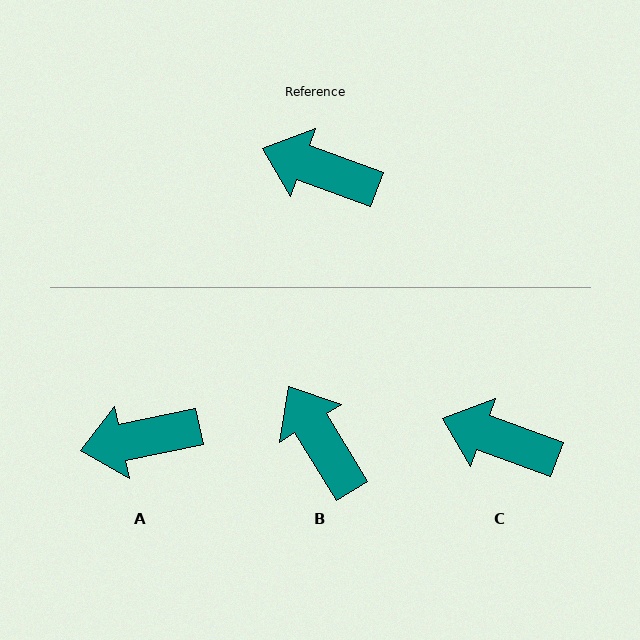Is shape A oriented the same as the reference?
No, it is off by about 31 degrees.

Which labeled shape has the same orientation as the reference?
C.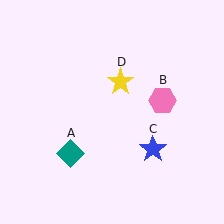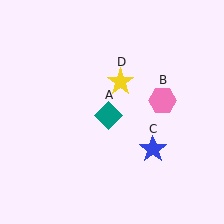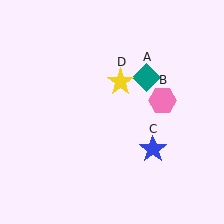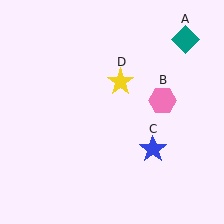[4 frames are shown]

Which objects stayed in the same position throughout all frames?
Pink hexagon (object B) and blue star (object C) and yellow star (object D) remained stationary.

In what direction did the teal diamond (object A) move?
The teal diamond (object A) moved up and to the right.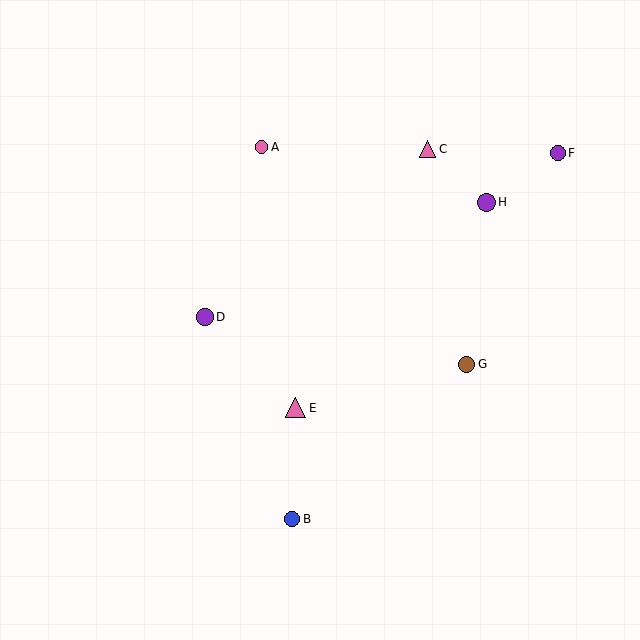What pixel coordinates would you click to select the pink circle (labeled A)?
Click at (261, 147) to select the pink circle A.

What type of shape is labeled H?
Shape H is a purple circle.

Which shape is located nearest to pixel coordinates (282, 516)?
The blue circle (labeled B) at (292, 519) is nearest to that location.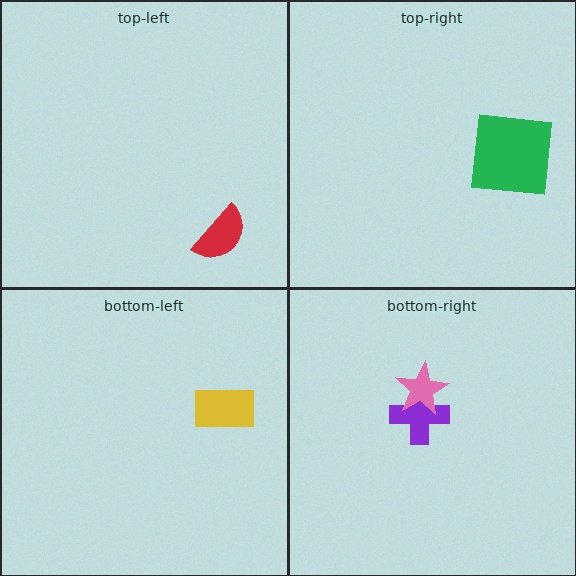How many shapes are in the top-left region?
1.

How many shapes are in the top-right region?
1.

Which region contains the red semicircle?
The top-left region.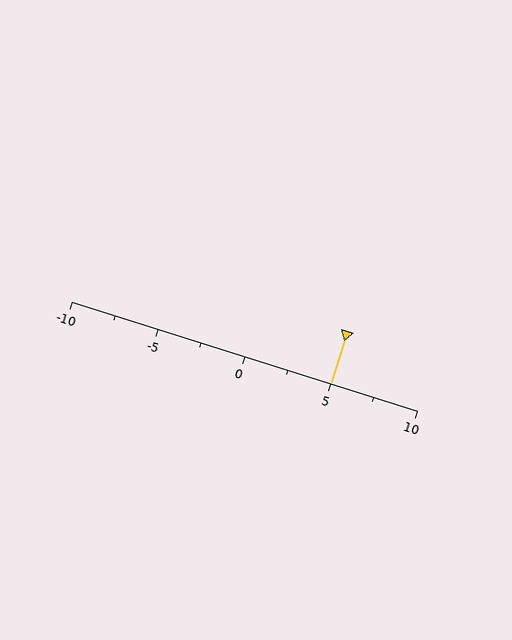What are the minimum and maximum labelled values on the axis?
The axis runs from -10 to 10.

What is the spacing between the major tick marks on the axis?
The major ticks are spaced 5 apart.